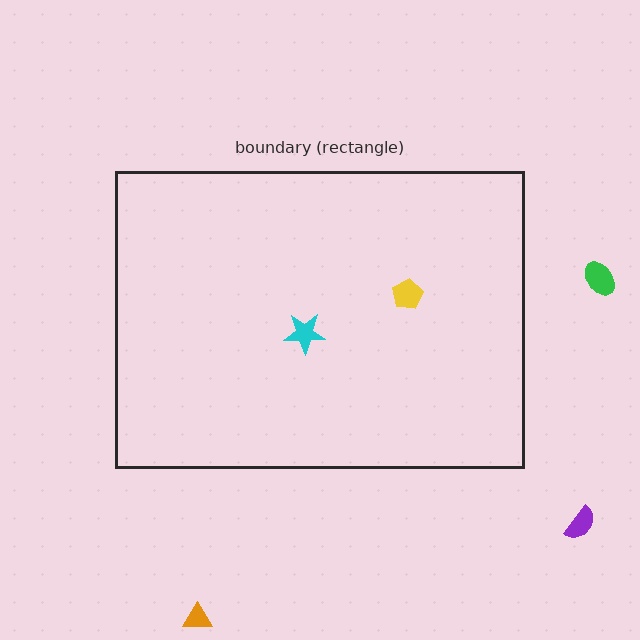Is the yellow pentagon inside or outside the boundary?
Inside.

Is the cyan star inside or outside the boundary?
Inside.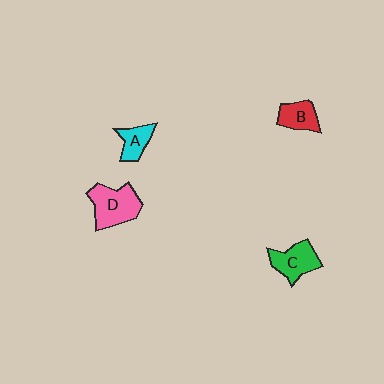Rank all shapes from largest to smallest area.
From largest to smallest: D (pink), C (green), B (red), A (cyan).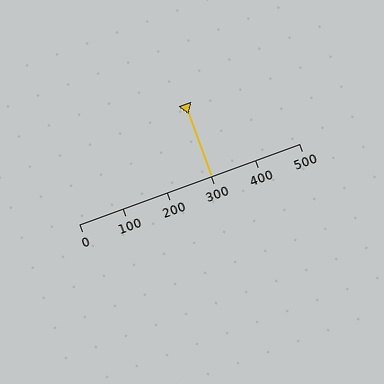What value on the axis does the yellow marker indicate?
The marker indicates approximately 300.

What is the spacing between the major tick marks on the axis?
The major ticks are spaced 100 apart.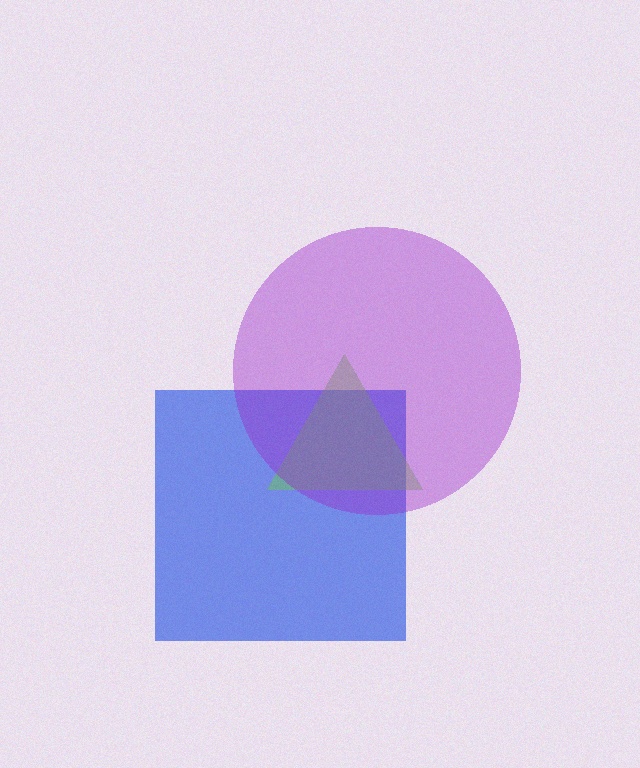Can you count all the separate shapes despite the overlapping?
Yes, there are 3 separate shapes.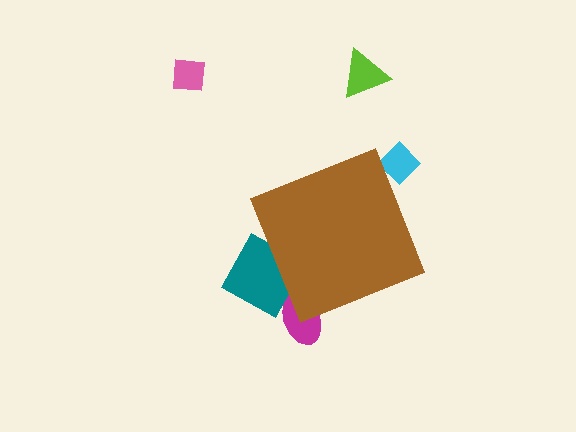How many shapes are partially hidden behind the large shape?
3 shapes are partially hidden.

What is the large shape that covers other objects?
A brown diamond.